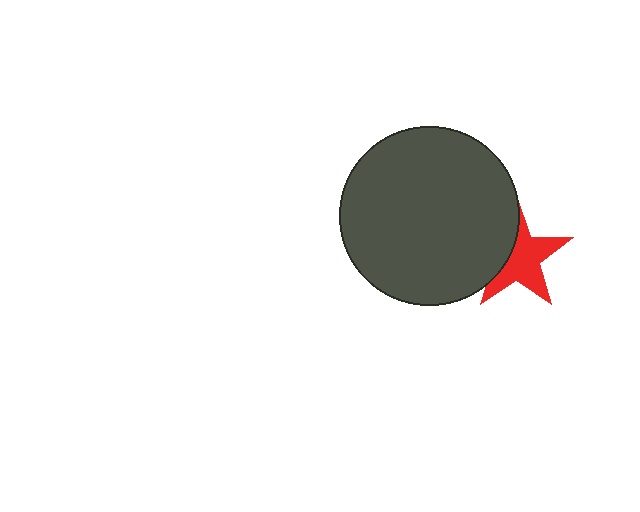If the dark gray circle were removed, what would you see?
You would see the complete red star.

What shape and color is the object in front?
The object in front is a dark gray circle.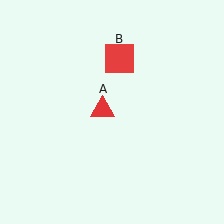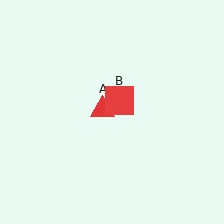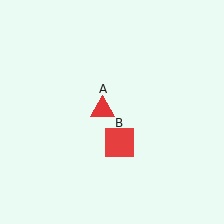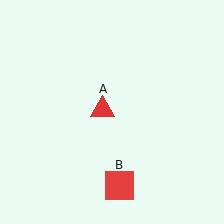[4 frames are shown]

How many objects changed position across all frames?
1 object changed position: red square (object B).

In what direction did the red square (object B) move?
The red square (object B) moved down.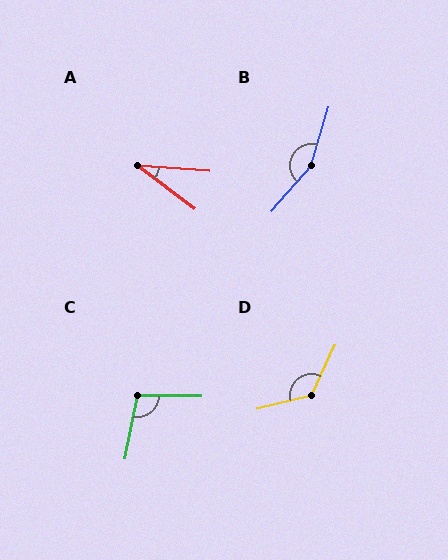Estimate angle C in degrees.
Approximately 101 degrees.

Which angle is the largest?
B, at approximately 155 degrees.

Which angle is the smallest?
A, at approximately 33 degrees.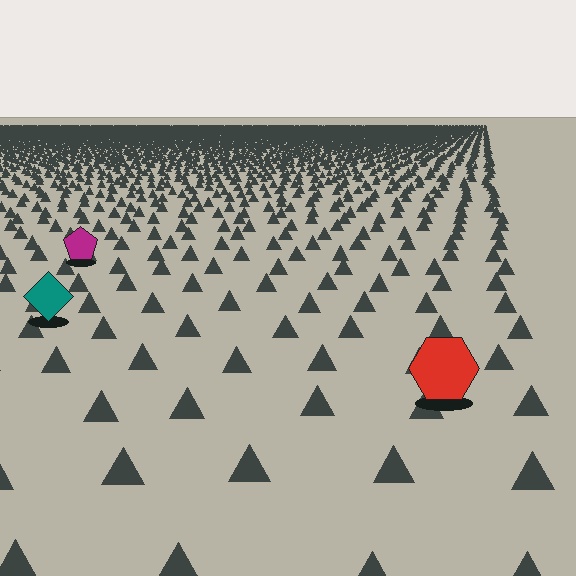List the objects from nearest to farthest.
From nearest to farthest: the red hexagon, the teal diamond, the magenta pentagon.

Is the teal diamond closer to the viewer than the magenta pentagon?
Yes. The teal diamond is closer — you can tell from the texture gradient: the ground texture is coarser near it.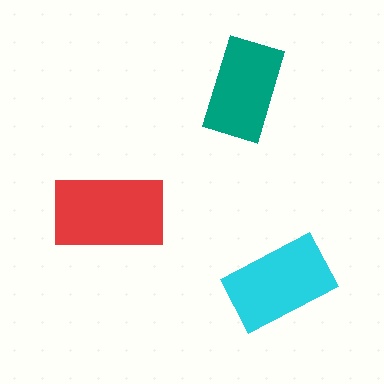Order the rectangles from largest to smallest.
the red one, the cyan one, the teal one.